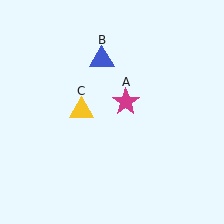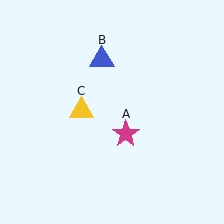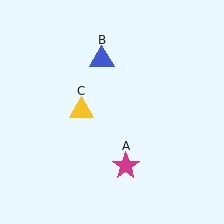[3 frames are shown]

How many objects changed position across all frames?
1 object changed position: magenta star (object A).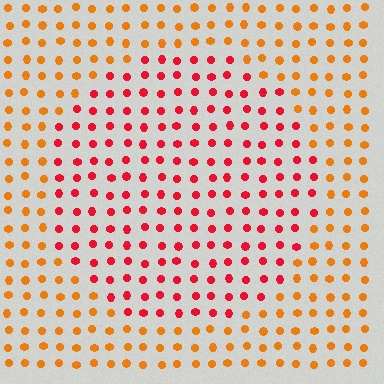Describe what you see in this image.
The image is filled with small orange elements in a uniform arrangement. A circle-shaped region is visible where the elements are tinted to a slightly different hue, forming a subtle color boundary.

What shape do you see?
I see a circle.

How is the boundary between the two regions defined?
The boundary is defined purely by a slight shift in hue (about 39 degrees). Spacing, size, and orientation are identical on both sides.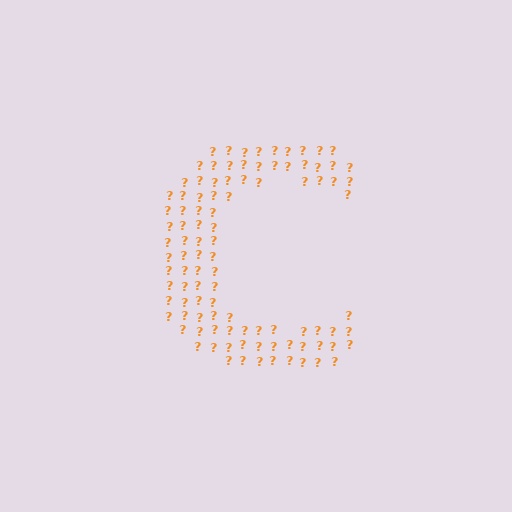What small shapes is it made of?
It is made of small question marks.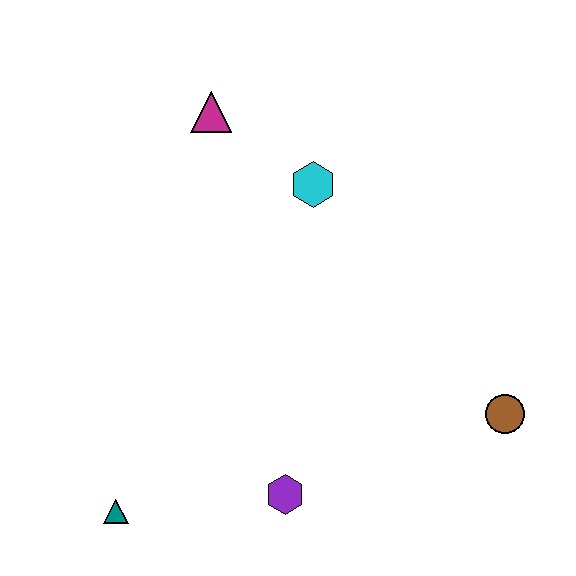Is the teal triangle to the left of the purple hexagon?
Yes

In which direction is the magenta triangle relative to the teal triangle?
The magenta triangle is above the teal triangle.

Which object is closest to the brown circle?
The purple hexagon is closest to the brown circle.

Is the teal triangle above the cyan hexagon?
No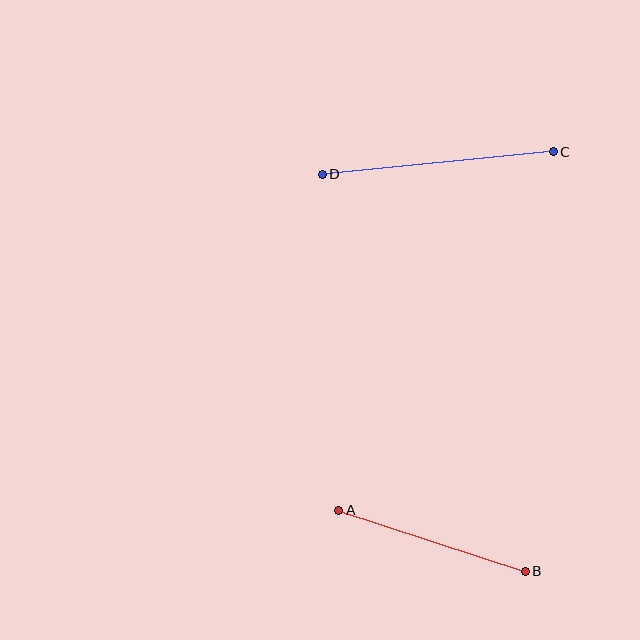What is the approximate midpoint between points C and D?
The midpoint is at approximately (438, 163) pixels.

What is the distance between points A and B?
The distance is approximately 196 pixels.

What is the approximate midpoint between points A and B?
The midpoint is at approximately (432, 541) pixels.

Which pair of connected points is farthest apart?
Points C and D are farthest apart.